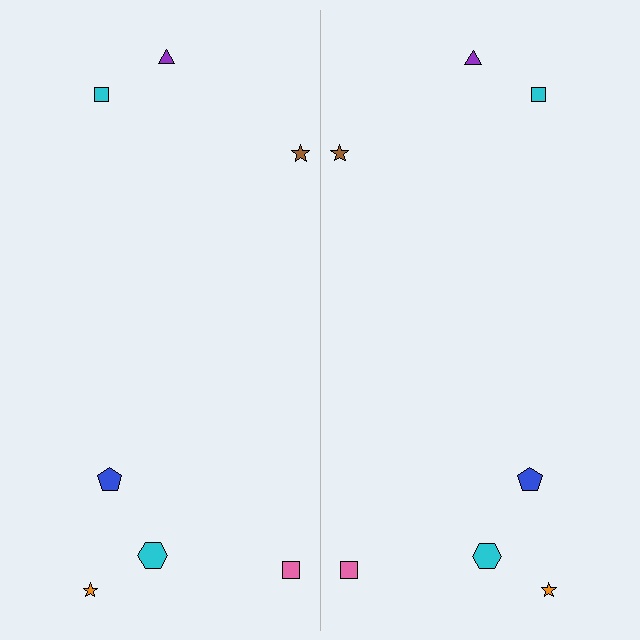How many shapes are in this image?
There are 14 shapes in this image.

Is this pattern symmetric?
Yes, this pattern has bilateral (reflection) symmetry.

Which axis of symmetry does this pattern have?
The pattern has a vertical axis of symmetry running through the center of the image.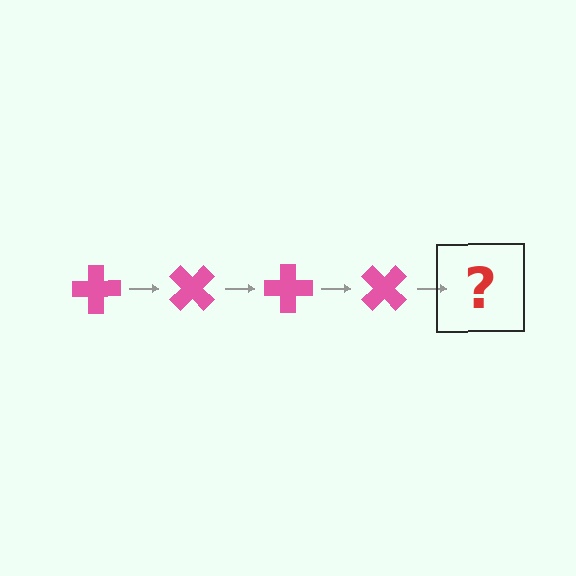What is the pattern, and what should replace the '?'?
The pattern is that the cross rotates 45 degrees each step. The '?' should be a pink cross rotated 180 degrees.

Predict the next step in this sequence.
The next step is a pink cross rotated 180 degrees.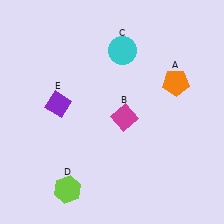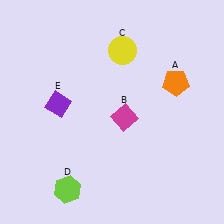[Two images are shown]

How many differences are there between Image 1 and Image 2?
There is 1 difference between the two images.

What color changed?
The circle (C) changed from cyan in Image 1 to yellow in Image 2.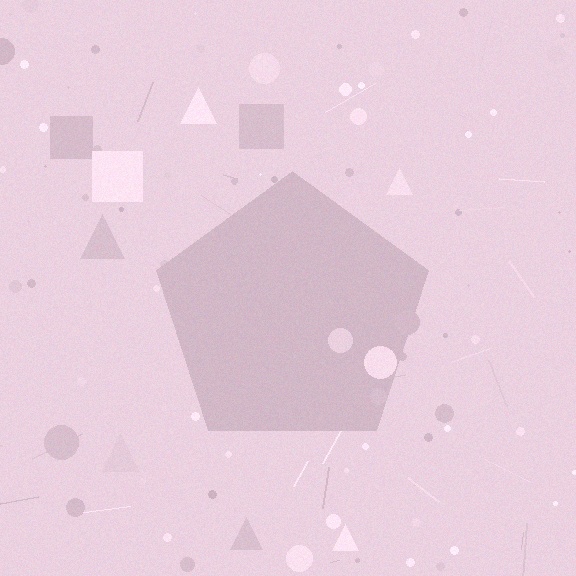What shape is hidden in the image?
A pentagon is hidden in the image.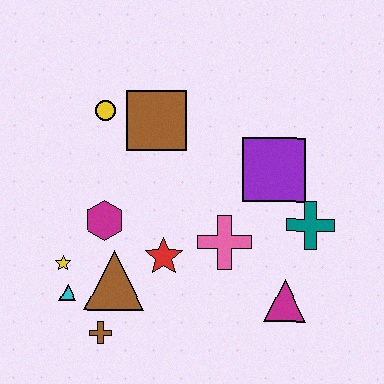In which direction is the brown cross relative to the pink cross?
The brown cross is to the left of the pink cross.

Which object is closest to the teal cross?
The purple square is closest to the teal cross.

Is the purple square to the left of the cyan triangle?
No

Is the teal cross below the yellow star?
No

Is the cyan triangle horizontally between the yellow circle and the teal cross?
No